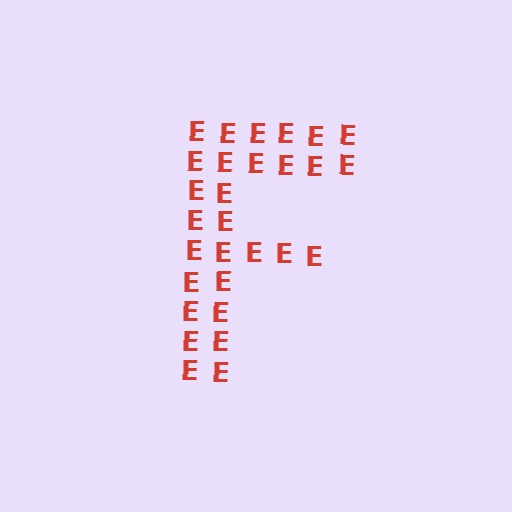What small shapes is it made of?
It is made of small letter E's.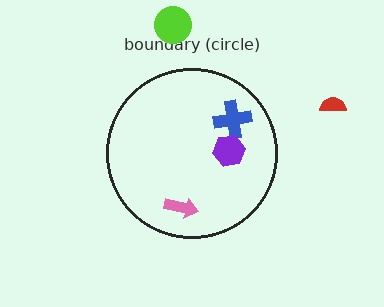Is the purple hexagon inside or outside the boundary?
Inside.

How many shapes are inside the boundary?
3 inside, 2 outside.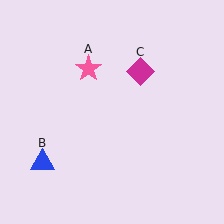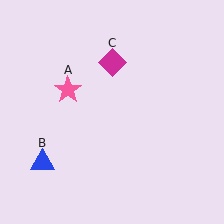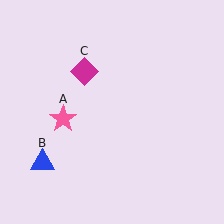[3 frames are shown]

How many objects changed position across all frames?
2 objects changed position: pink star (object A), magenta diamond (object C).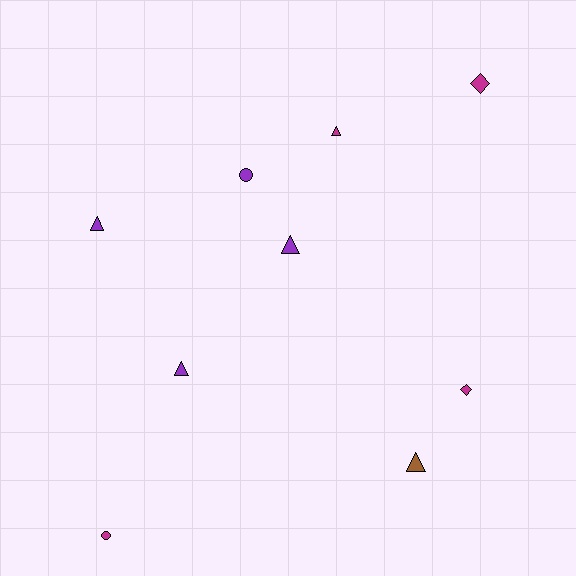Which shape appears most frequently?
Triangle, with 5 objects.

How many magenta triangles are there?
There is 1 magenta triangle.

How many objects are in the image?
There are 9 objects.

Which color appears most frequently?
Magenta, with 4 objects.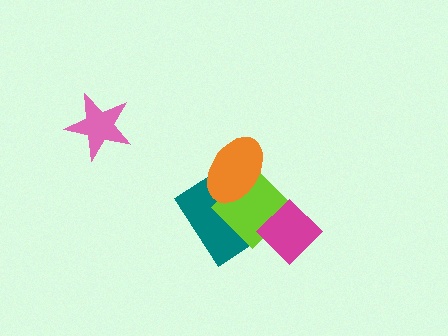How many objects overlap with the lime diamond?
3 objects overlap with the lime diamond.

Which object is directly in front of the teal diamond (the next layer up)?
The lime diamond is directly in front of the teal diamond.